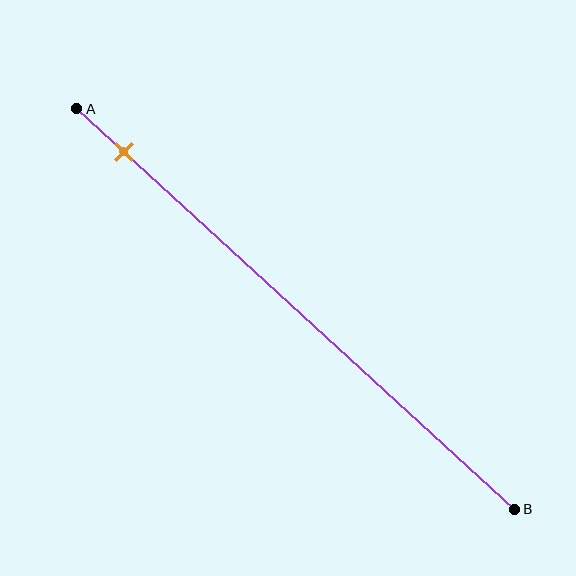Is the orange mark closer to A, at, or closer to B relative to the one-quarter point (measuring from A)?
The orange mark is closer to point A than the one-quarter point of segment AB.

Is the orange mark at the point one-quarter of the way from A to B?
No, the mark is at about 10% from A, not at the 25% one-quarter point.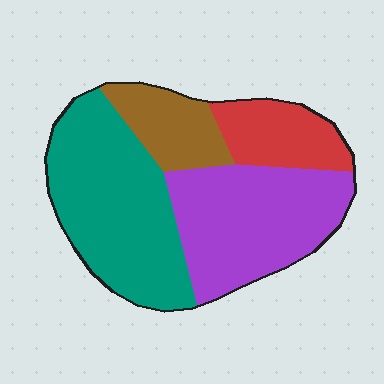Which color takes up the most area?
Teal, at roughly 40%.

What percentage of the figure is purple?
Purple takes up about one third (1/3) of the figure.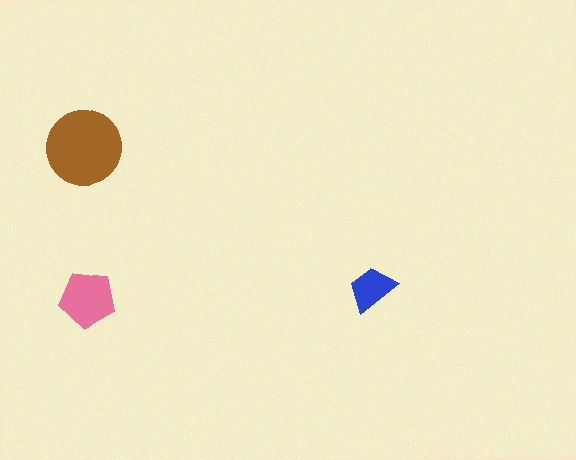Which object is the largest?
The brown circle.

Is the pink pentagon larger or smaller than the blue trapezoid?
Larger.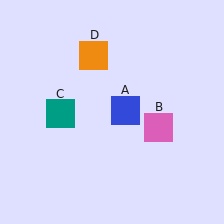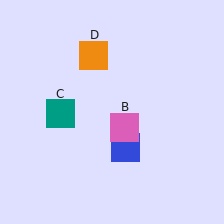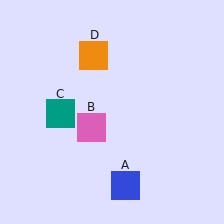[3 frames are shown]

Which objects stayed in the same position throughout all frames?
Teal square (object C) and orange square (object D) remained stationary.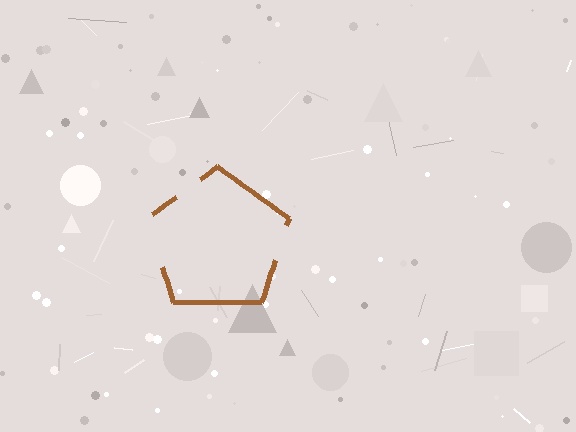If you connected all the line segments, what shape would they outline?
They would outline a pentagon.